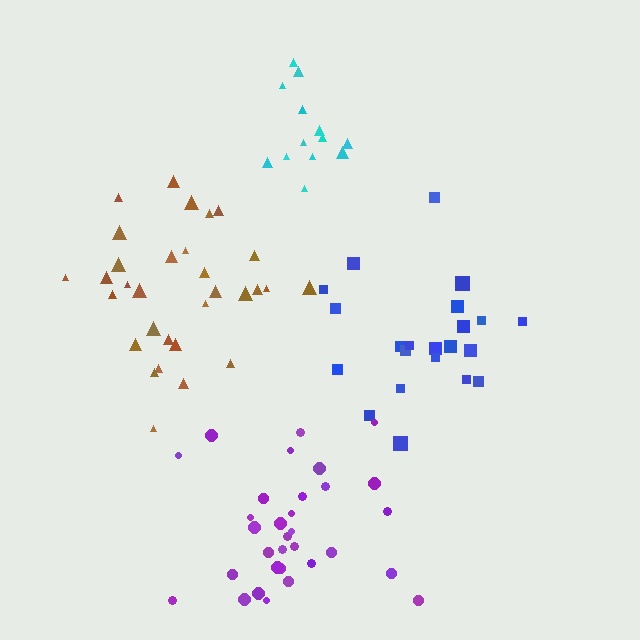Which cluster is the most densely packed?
Cyan.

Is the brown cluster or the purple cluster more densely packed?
Purple.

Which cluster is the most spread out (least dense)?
Blue.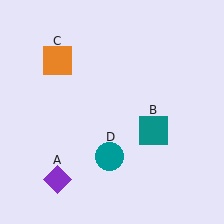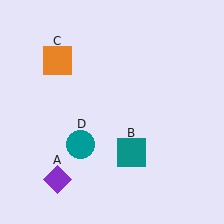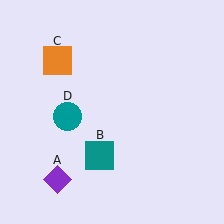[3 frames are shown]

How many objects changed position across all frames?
2 objects changed position: teal square (object B), teal circle (object D).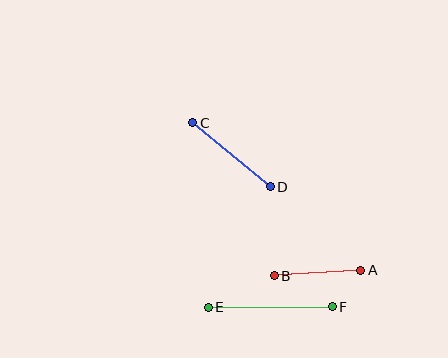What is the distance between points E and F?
The distance is approximately 124 pixels.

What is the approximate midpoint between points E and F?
The midpoint is at approximately (270, 307) pixels.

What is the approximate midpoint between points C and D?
The midpoint is at approximately (232, 155) pixels.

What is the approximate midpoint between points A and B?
The midpoint is at approximately (317, 273) pixels.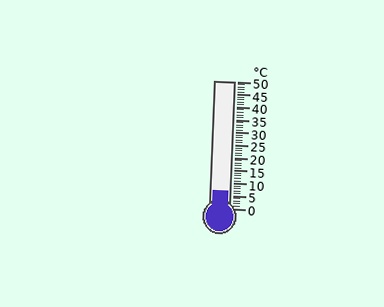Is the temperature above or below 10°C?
The temperature is below 10°C.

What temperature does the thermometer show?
The thermometer shows approximately 7°C.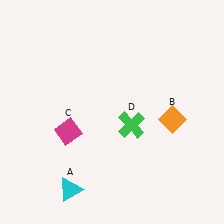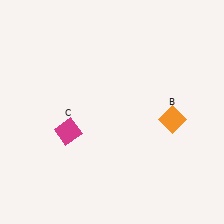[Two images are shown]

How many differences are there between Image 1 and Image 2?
There are 2 differences between the two images.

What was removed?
The green cross (D), the cyan triangle (A) were removed in Image 2.